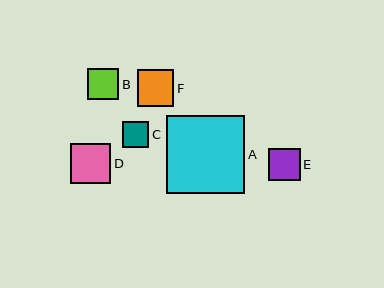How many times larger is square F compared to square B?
Square F is approximately 1.2 times the size of square B.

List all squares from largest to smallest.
From largest to smallest: A, D, F, E, B, C.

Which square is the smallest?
Square C is the smallest with a size of approximately 26 pixels.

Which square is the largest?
Square A is the largest with a size of approximately 78 pixels.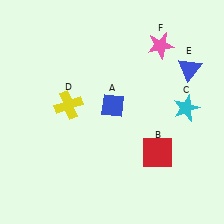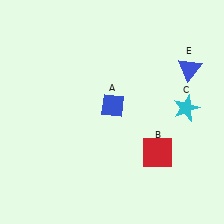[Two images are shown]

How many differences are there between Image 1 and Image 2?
There are 2 differences between the two images.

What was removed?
The yellow cross (D), the pink star (F) were removed in Image 2.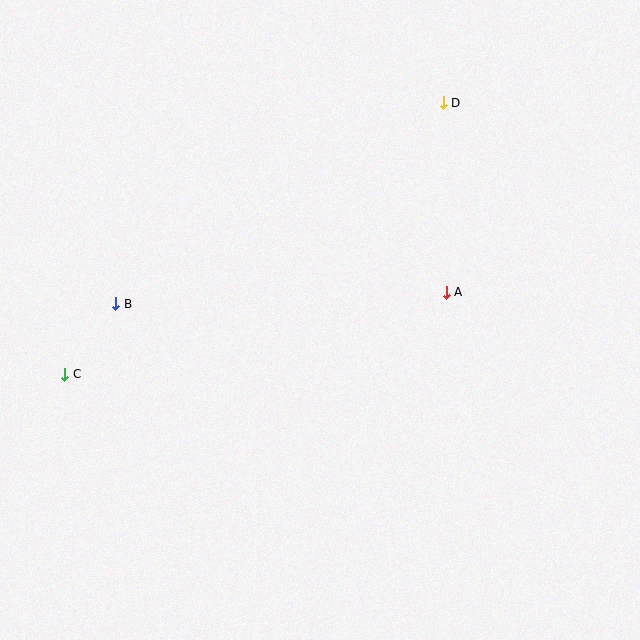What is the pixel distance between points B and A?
The distance between B and A is 331 pixels.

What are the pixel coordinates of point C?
Point C is at (65, 374).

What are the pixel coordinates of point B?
Point B is at (116, 304).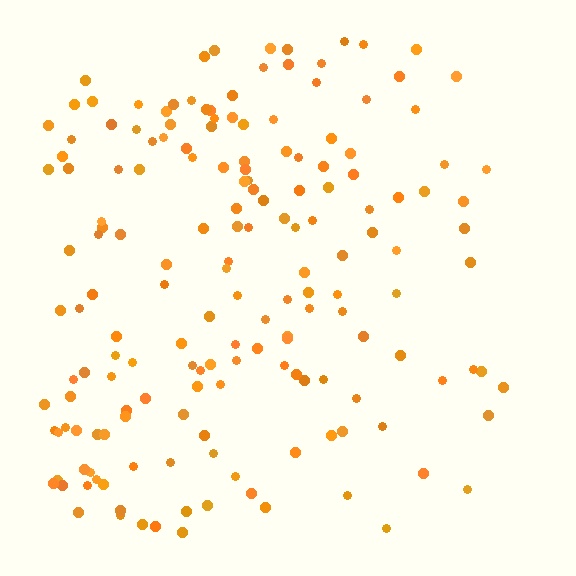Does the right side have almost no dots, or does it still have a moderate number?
Still a moderate number, just noticeably fewer than the left.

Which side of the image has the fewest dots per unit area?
The right.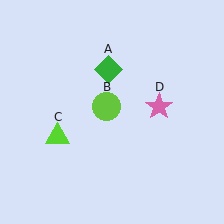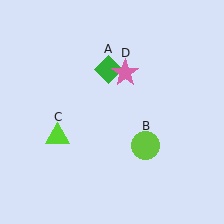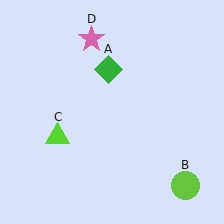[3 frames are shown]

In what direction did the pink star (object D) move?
The pink star (object D) moved up and to the left.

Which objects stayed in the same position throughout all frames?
Green diamond (object A) and lime triangle (object C) remained stationary.